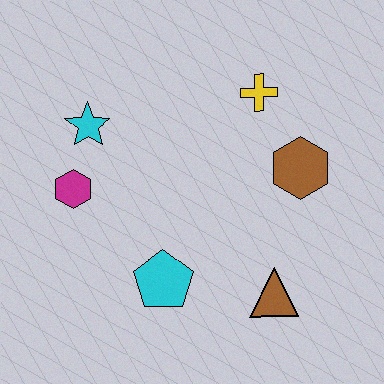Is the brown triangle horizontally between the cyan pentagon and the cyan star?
No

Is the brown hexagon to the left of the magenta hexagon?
No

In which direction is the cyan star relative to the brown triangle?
The cyan star is to the left of the brown triangle.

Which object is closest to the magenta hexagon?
The cyan star is closest to the magenta hexagon.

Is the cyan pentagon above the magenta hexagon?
No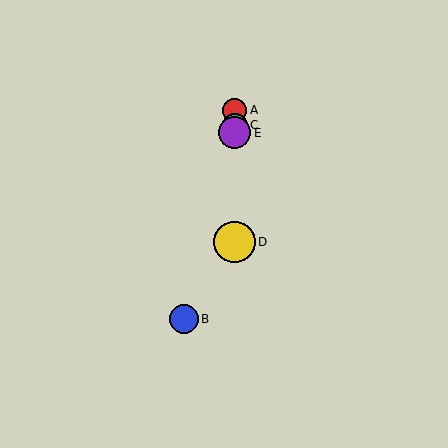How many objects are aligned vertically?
4 objects (A, C, D, E) are aligned vertically.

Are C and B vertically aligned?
No, C is at x≈235 and B is at x≈184.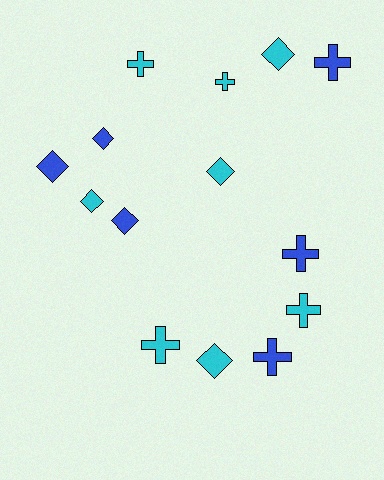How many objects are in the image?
There are 14 objects.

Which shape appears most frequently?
Cross, with 7 objects.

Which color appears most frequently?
Cyan, with 8 objects.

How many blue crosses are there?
There are 3 blue crosses.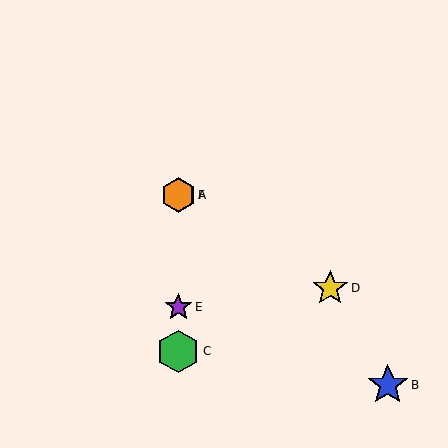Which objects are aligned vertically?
Objects A, C, E, F are aligned vertically.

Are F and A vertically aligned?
Yes, both are at x≈178.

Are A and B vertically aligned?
No, A is at x≈178 and B is at x≈388.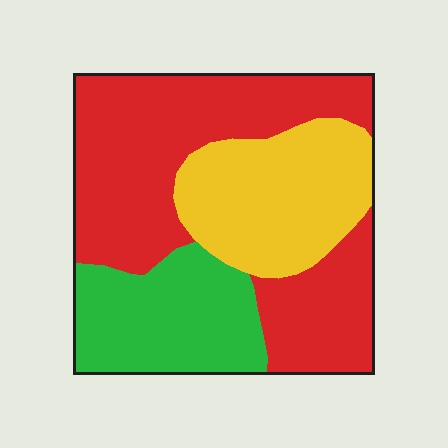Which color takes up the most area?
Red, at roughly 50%.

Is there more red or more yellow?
Red.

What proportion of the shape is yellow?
Yellow covers around 25% of the shape.